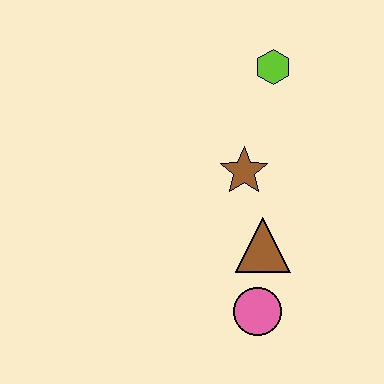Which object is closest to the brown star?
The brown triangle is closest to the brown star.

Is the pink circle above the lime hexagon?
No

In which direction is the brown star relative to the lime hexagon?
The brown star is below the lime hexagon.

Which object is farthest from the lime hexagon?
The pink circle is farthest from the lime hexagon.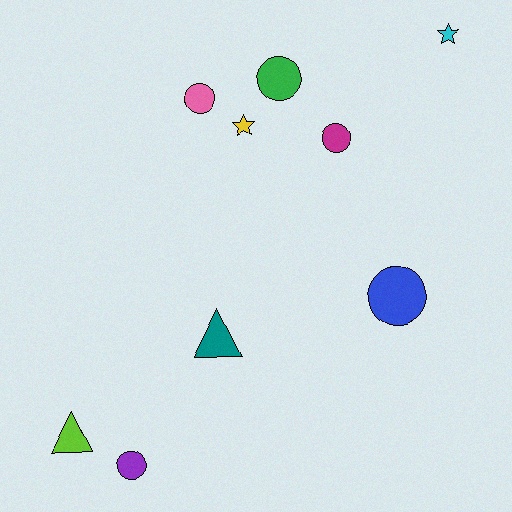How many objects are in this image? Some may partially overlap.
There are 9 objects.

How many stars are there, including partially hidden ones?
There are 2 stars.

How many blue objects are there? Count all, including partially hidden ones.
There is 1 blue object.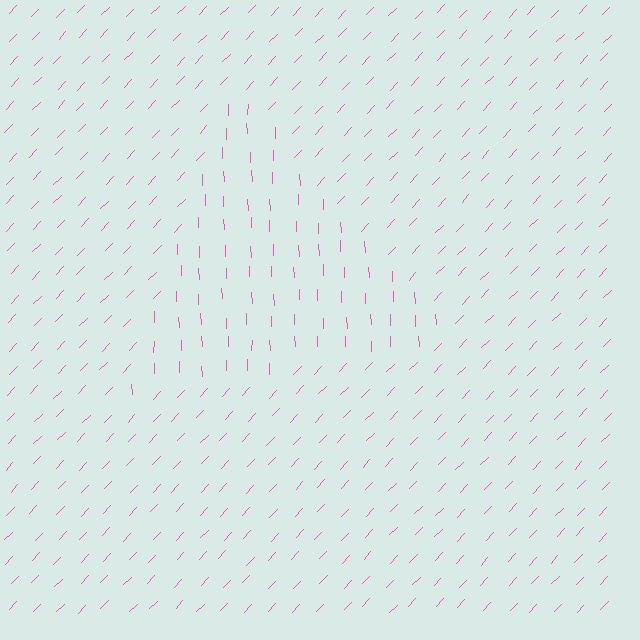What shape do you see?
I see a triangle.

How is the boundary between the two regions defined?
The boundary is defined purely by a change in line orientation (approximately 45 degrees difference). All lines are the same color and thickness.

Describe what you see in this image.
The image is filled with small pink line segments. A triangle region in the image has lines oriented differently from the surrounding lines, creating a visible texture boundary.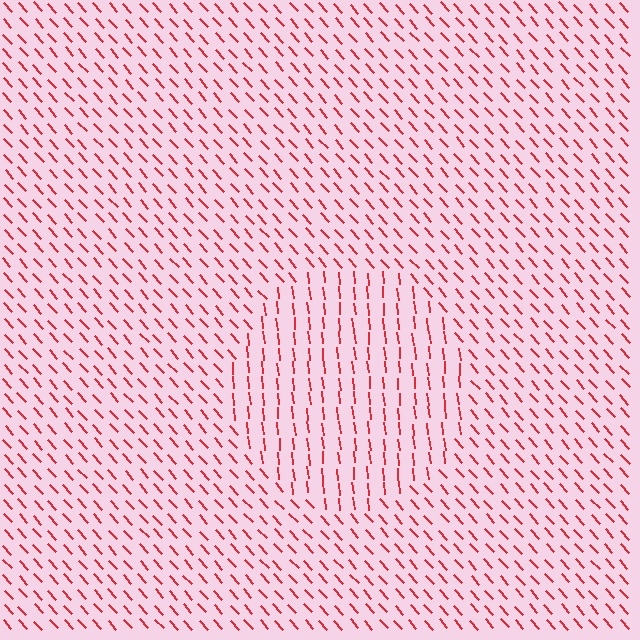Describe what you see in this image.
The image is filled with small red line segments. A circle region in the image has lines oriented differently from the surrounding lines, creating a visible texture boundary.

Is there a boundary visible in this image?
Yes, there is a texture boundary formed by a change in line orientation.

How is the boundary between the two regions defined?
The boundary is defined purely by a change in line orientation (approximately 36 degrees difference). All lines are the same color and thickness.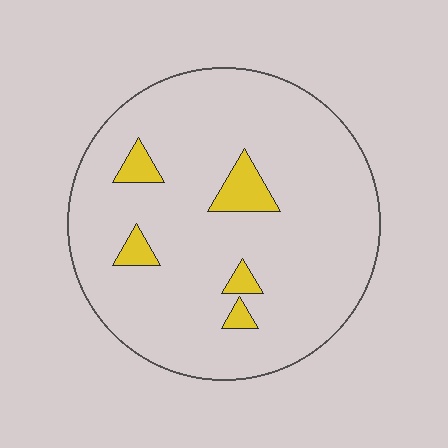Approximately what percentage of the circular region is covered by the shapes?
Approximately 10%.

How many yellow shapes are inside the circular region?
5.